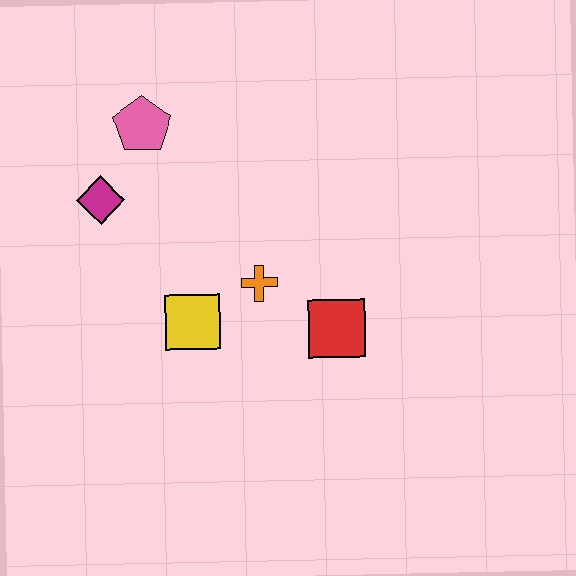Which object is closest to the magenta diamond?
The pink pentagon is closest to the magenta diamond.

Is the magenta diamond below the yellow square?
No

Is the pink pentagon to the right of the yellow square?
No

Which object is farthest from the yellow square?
The pink pentagon is farthest from the yellow square.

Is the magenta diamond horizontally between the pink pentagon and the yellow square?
No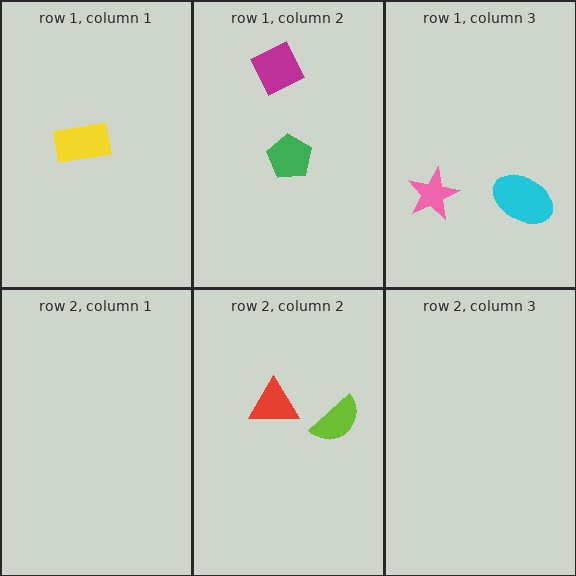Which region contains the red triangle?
The row 2, column 2 region.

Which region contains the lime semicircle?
The row 2, column 2 region.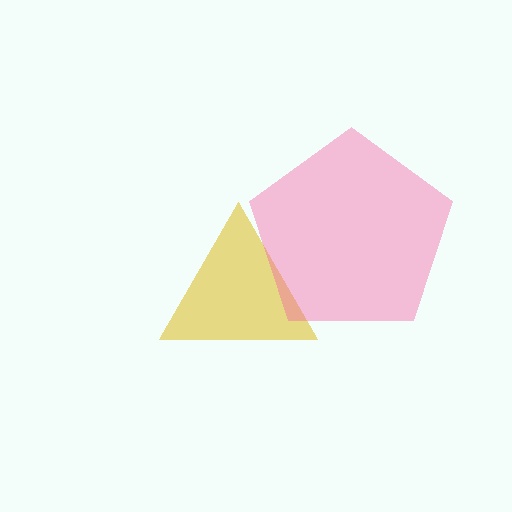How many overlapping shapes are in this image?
There are 2 overlapping shapes in the image.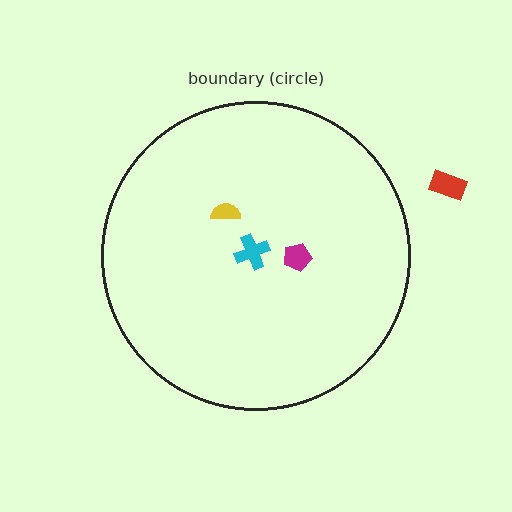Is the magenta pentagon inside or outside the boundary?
Inside.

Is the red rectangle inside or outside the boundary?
Outside.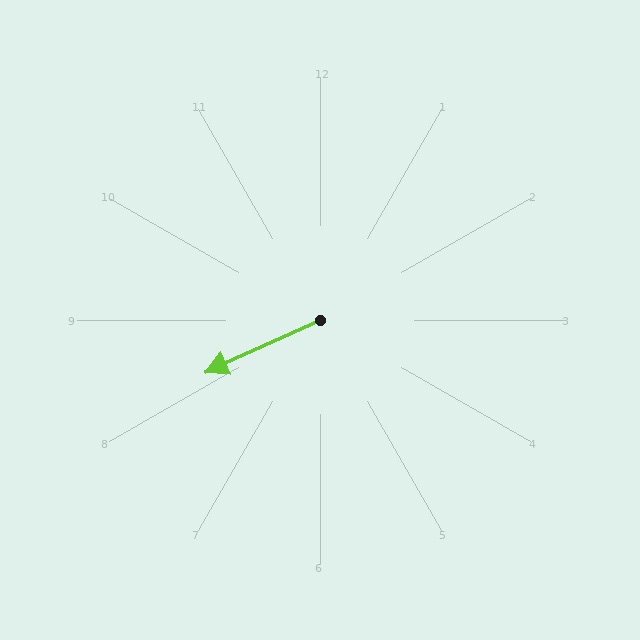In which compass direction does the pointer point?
Southwest.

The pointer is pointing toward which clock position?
Roughly 8 o'clock.